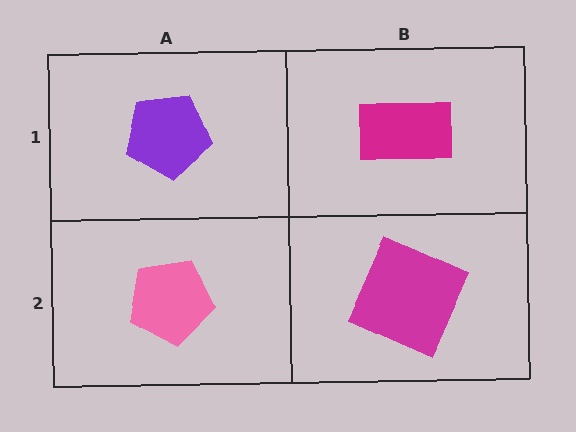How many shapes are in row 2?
2 shapes.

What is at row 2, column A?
A pink pentagon.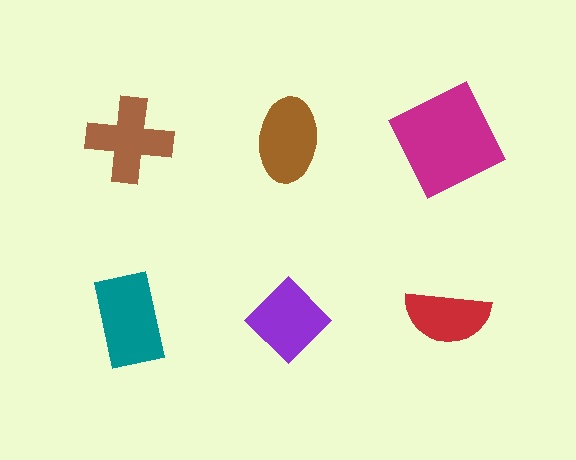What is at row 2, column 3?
A red semicircle.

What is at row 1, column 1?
A brown cross.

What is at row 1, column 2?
A brown ellipse.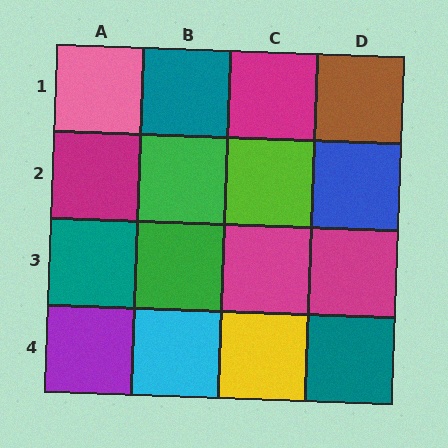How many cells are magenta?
4 cells are magenta.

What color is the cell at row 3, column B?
Green.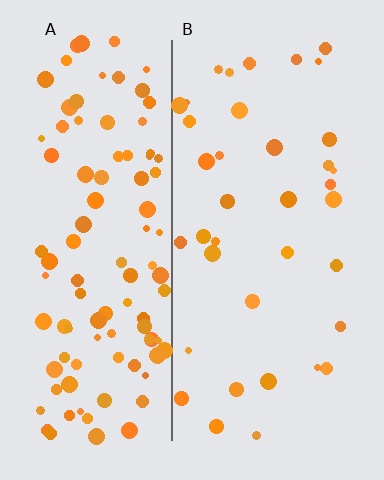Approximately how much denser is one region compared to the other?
Approximately 2.9× — region A over region B.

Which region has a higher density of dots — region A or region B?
A (the left).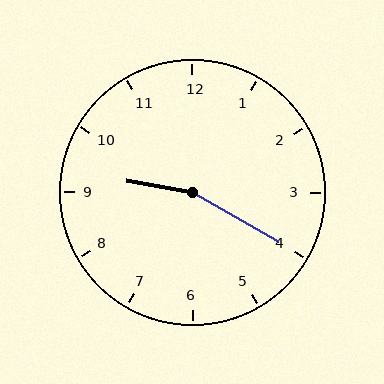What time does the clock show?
9:20.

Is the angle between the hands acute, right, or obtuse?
It is obtuse.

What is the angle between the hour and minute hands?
Approximately 160 degrees.